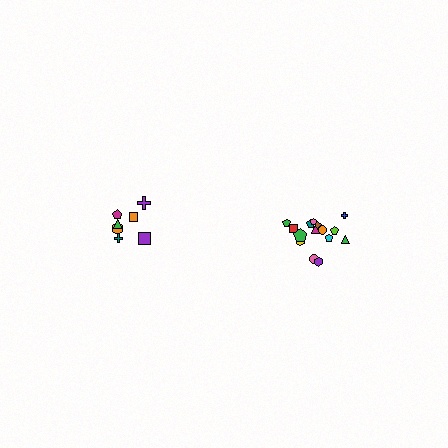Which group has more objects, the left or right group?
The right group.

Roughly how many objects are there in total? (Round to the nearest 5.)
Roughly 20 objects in total.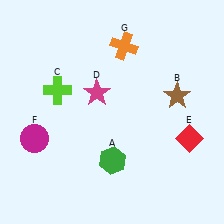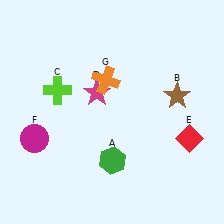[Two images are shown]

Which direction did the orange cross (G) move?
The orange cross (G) moved down.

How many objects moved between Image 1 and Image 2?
1 object moved between the two images.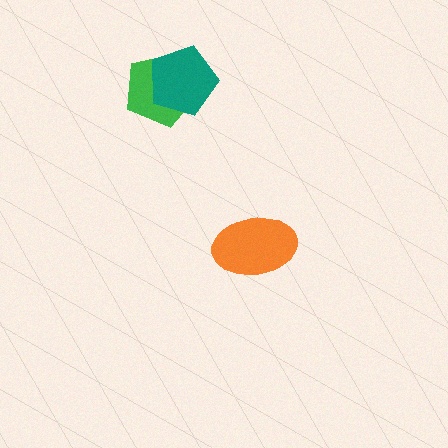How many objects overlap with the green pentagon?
1 object overlaps with the green pentagon.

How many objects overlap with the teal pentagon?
1 object overlaps with the teal pentagon.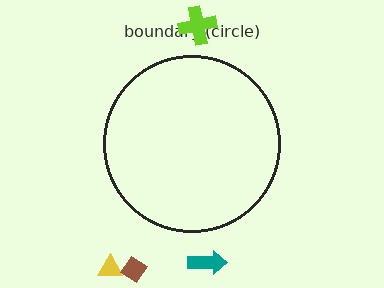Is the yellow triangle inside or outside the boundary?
Outside.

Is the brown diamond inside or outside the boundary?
Outside.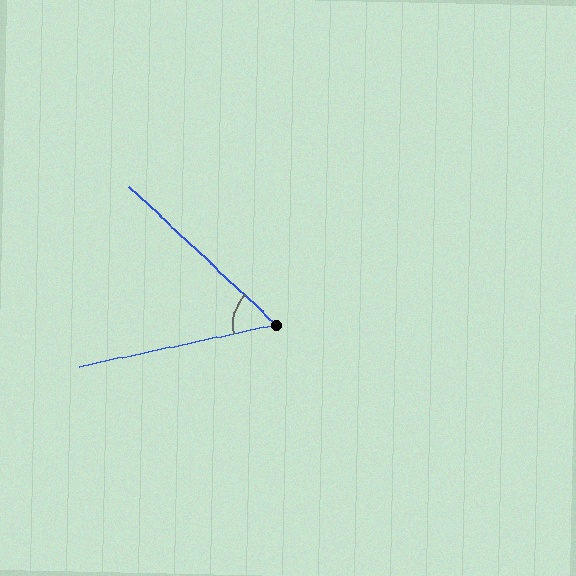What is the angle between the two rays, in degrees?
Approximately 55 degrees.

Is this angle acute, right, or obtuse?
It is acute.